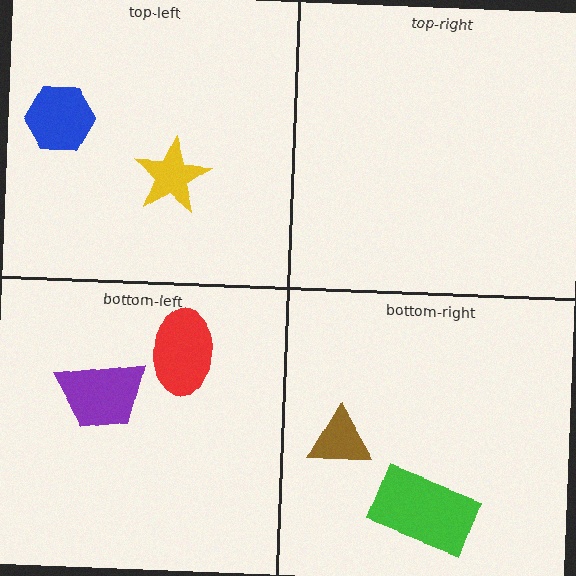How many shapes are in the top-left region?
2.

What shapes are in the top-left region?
The yellow star, the blue hexagon.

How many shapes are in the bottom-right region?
2.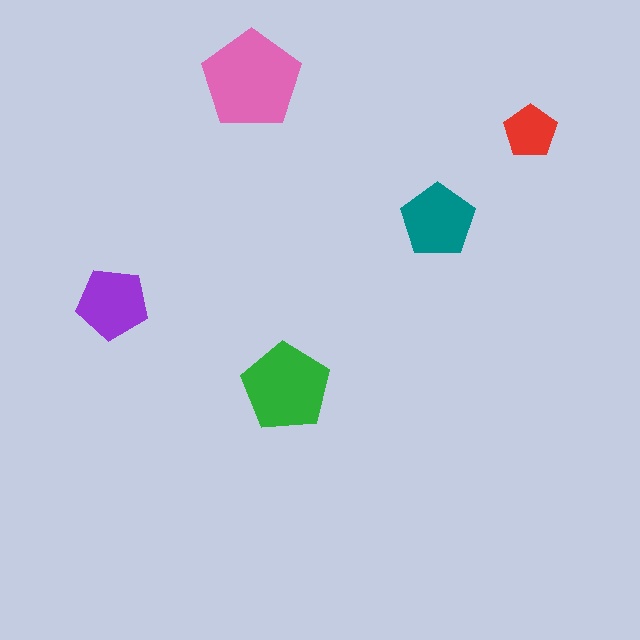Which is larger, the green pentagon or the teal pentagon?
The green one.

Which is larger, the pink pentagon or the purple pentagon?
The pink one.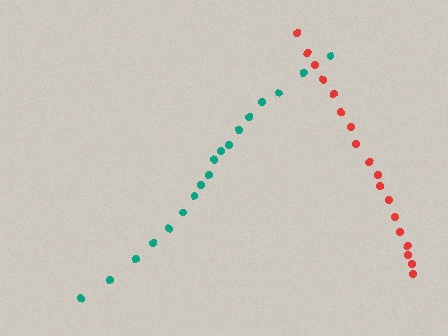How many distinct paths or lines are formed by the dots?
There are 2 distinct paths.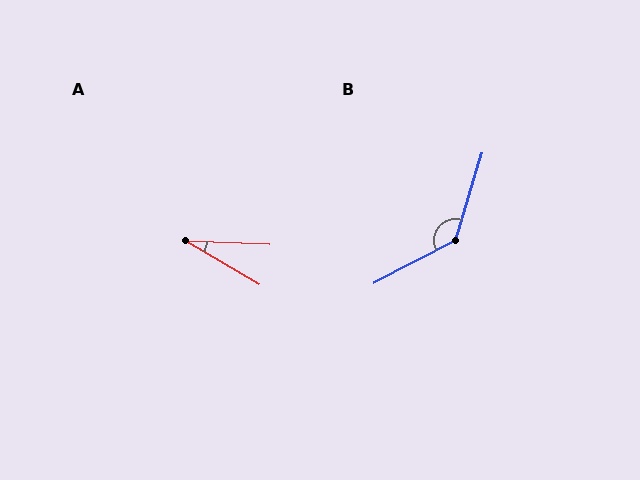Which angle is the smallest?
A, at approximately 28 degrees.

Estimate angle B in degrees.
Approximately 134 degrees.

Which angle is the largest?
B, at approximately 134 degrees.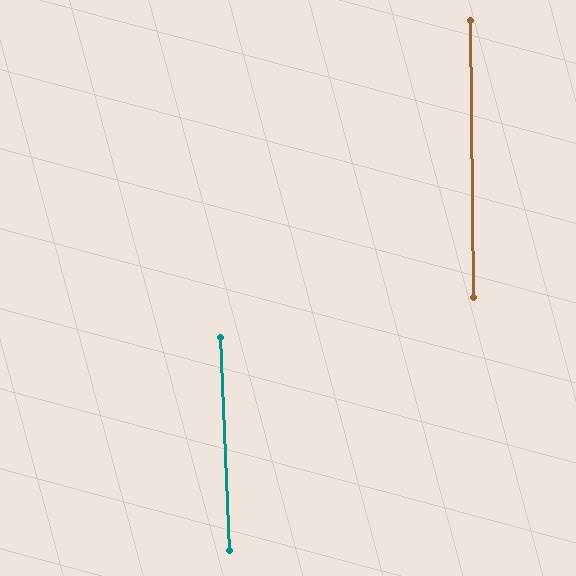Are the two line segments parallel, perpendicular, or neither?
Parallel — their directions differ by only 1.8°.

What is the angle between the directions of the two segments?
Approximately 2 degrees.